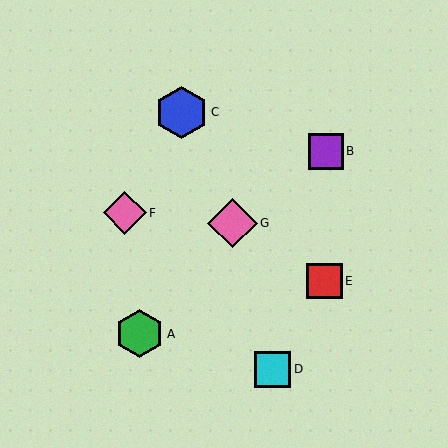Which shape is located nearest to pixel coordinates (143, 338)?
The green hexagon (labeled A) at (140, 334) is nearest to that location.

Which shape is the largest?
The blue hexagon (labeled C) is the largest.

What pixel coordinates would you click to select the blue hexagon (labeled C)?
Click at (182, 112) to select the blue hexagon C.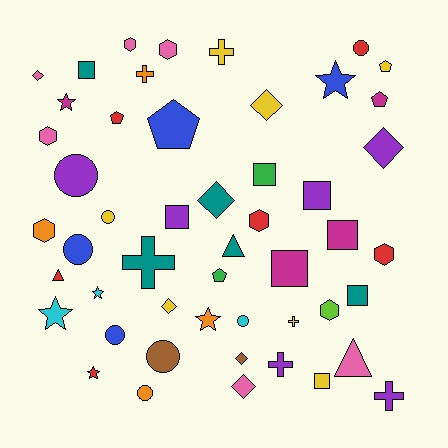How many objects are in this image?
There are 50 objects.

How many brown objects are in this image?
There are 2 brown objects.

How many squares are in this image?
There are 8 squares.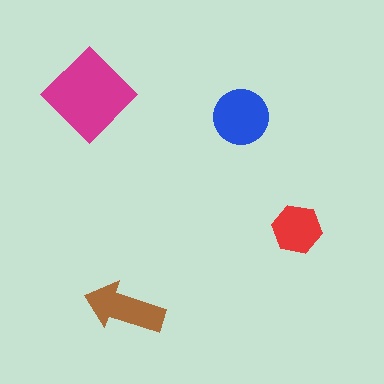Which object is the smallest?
The red hexagon.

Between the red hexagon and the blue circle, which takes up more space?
The blue circle.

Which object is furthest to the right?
The red hexagon is rightmost.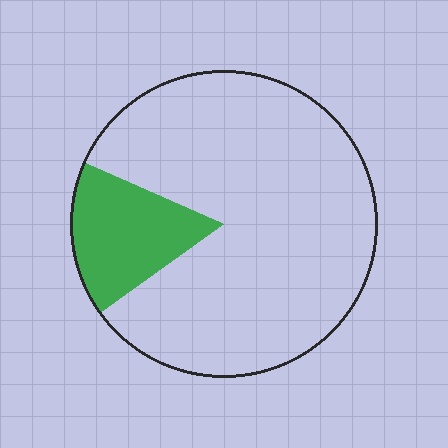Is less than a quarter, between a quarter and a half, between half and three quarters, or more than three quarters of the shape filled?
Less than a quarter.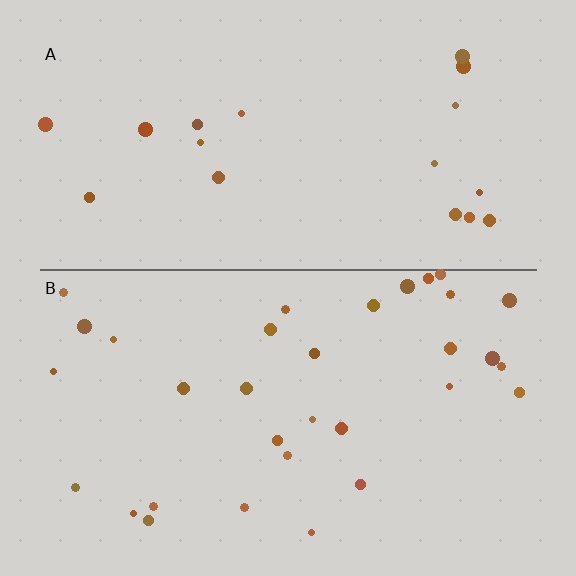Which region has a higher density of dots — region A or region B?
B (the bottom).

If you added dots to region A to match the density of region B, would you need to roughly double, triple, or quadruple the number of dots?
Approximately double.